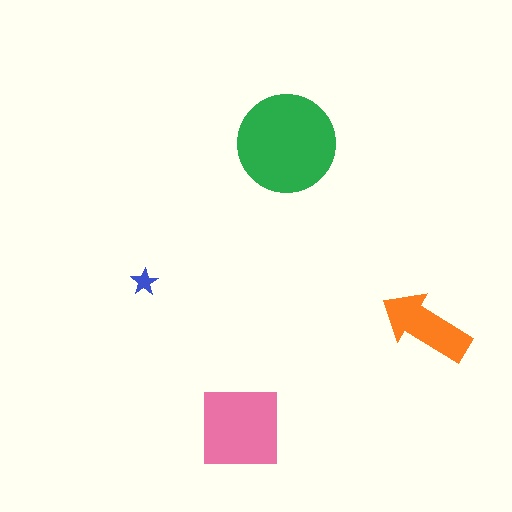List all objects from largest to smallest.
The green circle, the pink square, the orange arrow, the blue star.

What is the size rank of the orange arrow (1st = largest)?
3rd.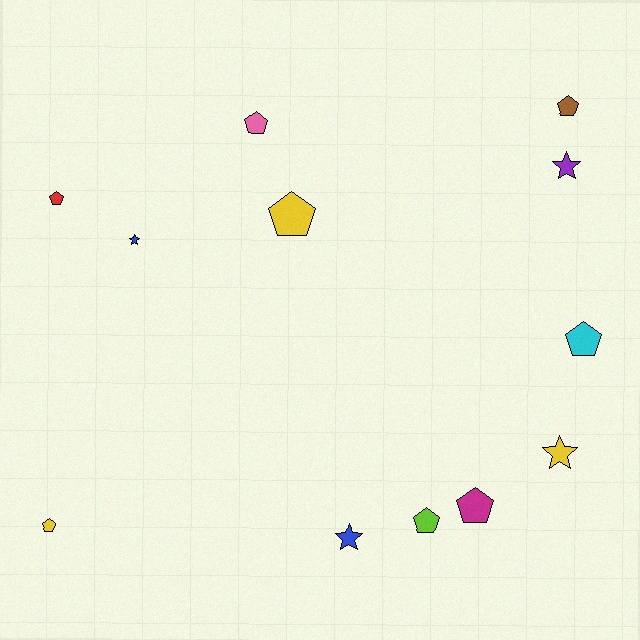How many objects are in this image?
There are 12 objects.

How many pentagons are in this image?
There are 8 pentagons.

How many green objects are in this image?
There are no green objects.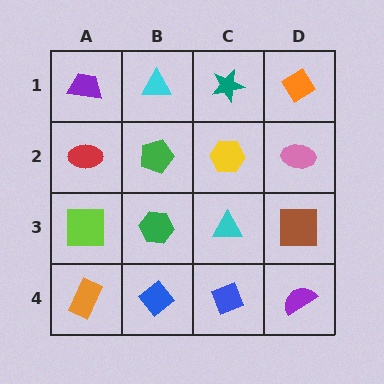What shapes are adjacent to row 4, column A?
A lime square (row 3, column A), a blue diamond (row 4, column B).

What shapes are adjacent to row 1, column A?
A red ellipse (row 2, column A), a cyan triangle (row 1, column B).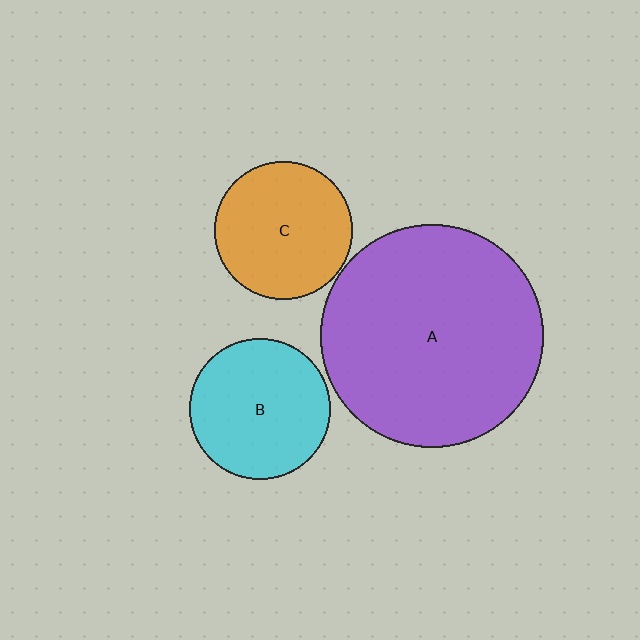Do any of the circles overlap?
No, none of the circles overlap.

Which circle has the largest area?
Circle A (purple).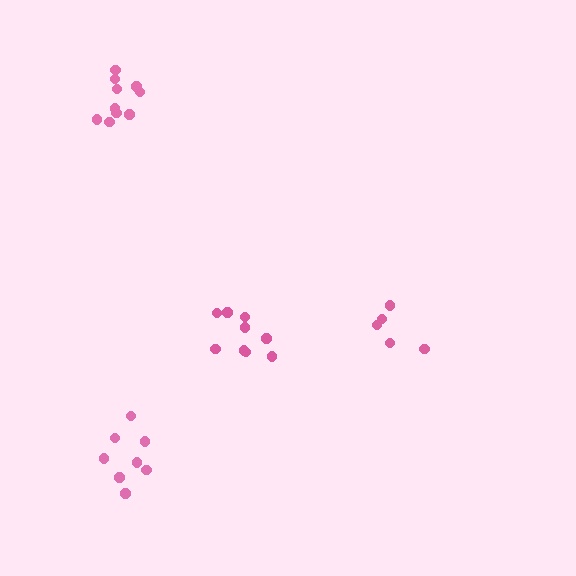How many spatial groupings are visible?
There are 4 spatial groupings.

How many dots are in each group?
Group 1: 10 dots, Group 2: 9 dots, Group 3: 5 dots, Group 4: 8 dots (32 total).